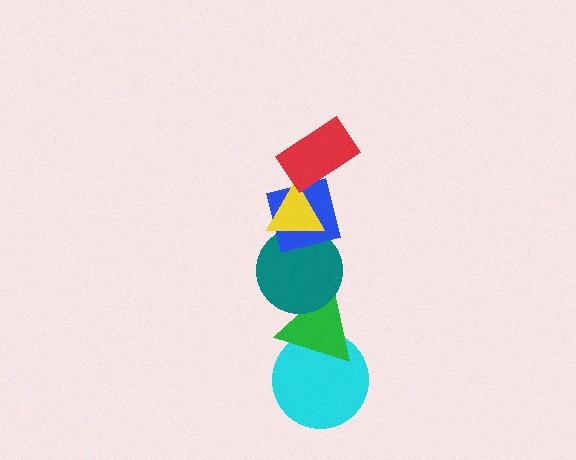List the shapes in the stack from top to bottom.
From top to bottom: the red rectangle, the yellow triangle, the blue square, the teal circle, the green triangle, the cyan circle.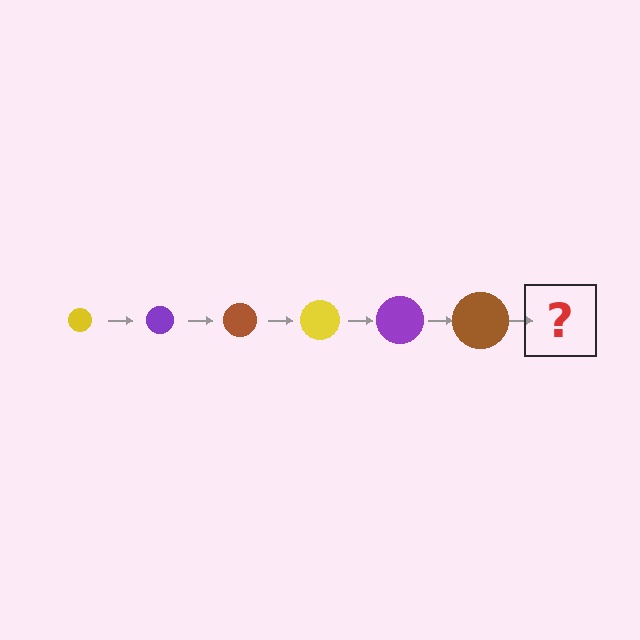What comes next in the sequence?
The next element should be a yellow circle, larger than the previous one.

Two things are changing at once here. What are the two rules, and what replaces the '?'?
The two rules are that the circle grows larger each step and the color cycles through yellow, purple, and brown. The '?' should be a yellow circle, larger than the previous one.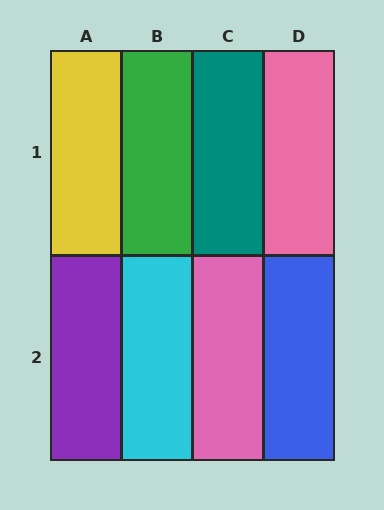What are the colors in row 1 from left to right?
Yellow, green, teal, pink.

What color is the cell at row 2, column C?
Pink.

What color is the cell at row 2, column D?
Blue.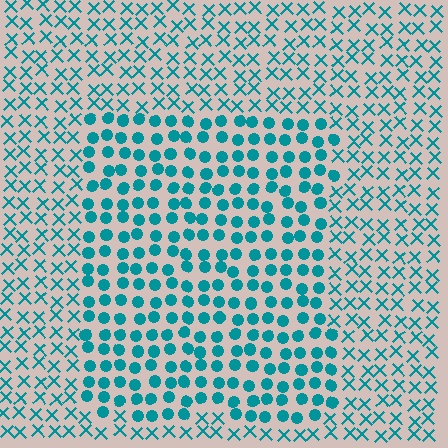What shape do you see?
I see a rectangle.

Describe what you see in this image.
The image is filled with small teal elements arranged in a uniform grid. A rectangle-shaped region contains circles, while the surrounding area contains X marks. The boundary is defined purely by the change in element shape.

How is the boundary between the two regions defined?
The boundary is defined by a change in element shape: circles inside vs. X marks outside. All elements share the same color and spacing.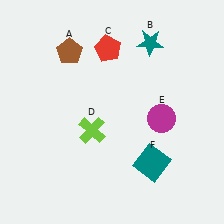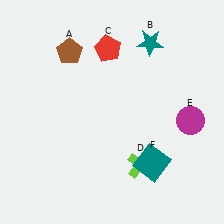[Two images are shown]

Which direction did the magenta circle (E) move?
The magenta circle (E) moved right.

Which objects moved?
The objects that moved are: the lime cross (D), the magenta circle (E).